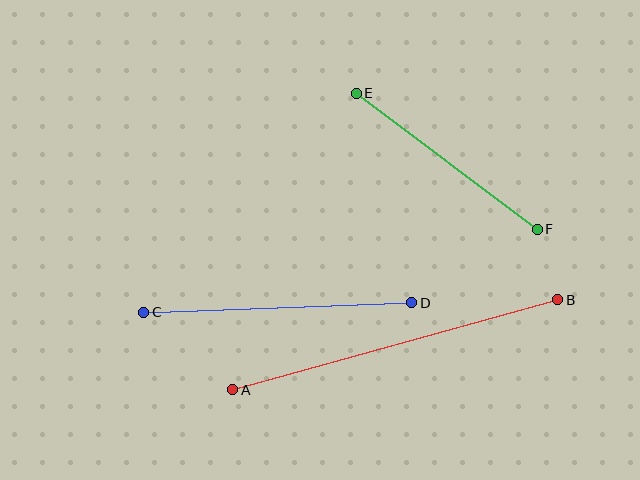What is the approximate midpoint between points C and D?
The midpoint is at approximately (278, 308) pixels.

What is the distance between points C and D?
The distance is approximately 269 pixels.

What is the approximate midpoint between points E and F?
The midpoint is at approximately (447, 161) pixels.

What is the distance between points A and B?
The distance is approximately 337 pixels.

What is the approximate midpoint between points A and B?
The midpoint is at approximately (395, 345) pixels.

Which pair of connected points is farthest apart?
Points A and B are farthest apart.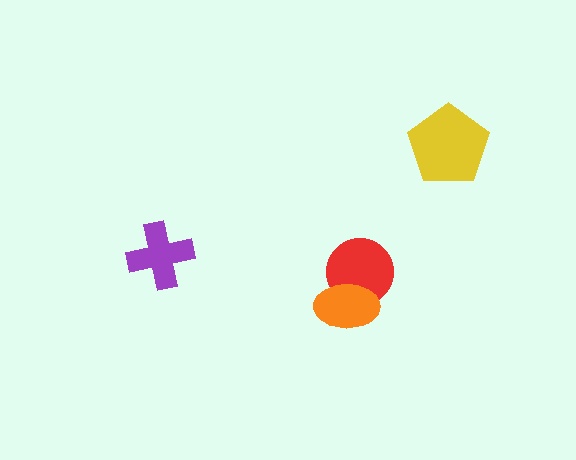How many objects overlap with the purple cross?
0 objects overlap with the purple cross.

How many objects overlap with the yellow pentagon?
0 objects overlap with the yellow pentagon.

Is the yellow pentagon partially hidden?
No, no other shape covers it.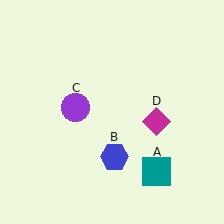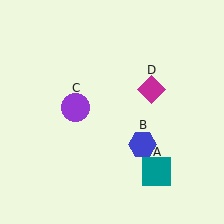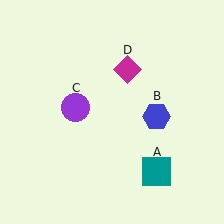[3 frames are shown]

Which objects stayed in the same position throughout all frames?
Teal square (object A) and purple circle (object C) remained stationary.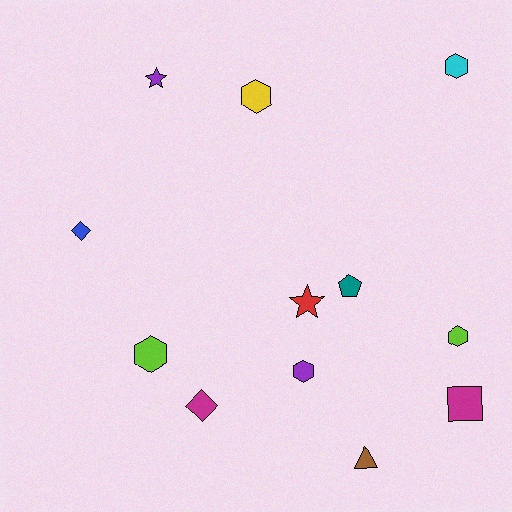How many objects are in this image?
There are 12 objects.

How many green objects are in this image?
There are no green objects.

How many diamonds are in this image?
There are 2 diamonds.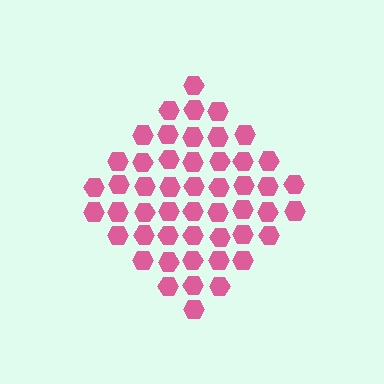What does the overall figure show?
The overall figure shows a diamond.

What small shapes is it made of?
It is made of small hexagons.